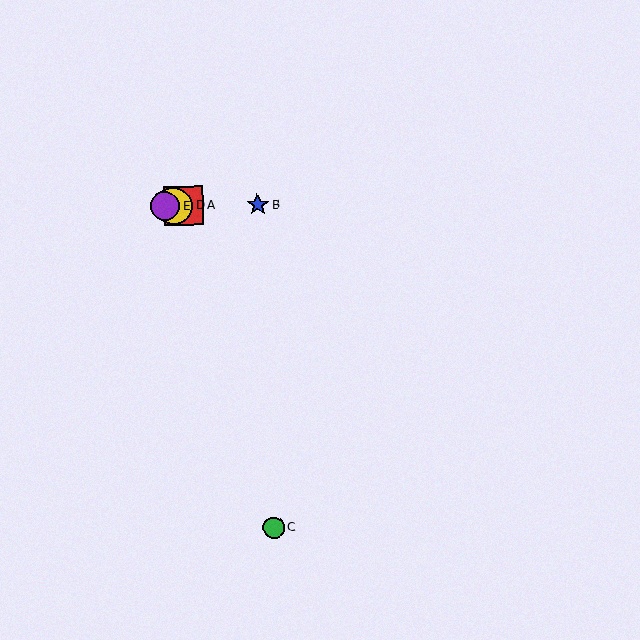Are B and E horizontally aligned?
Yes, both are at y≈205.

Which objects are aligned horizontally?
Objects A, B, D, E are aligned horizontally.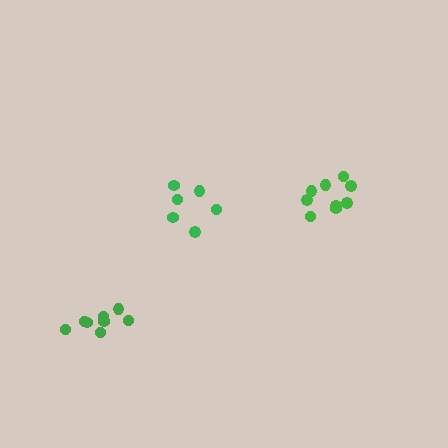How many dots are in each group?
Group 1: 9 dots, Group 2: 8 dots, Group 3: 6 dots (23 total).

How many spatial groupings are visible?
There are 3 spatial groupings.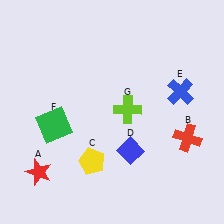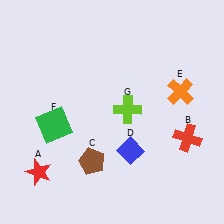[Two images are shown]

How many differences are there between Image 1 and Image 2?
There are 2 differences between the two images.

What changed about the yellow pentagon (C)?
In Image 1, C is yellow. In Image 2, it changed to brown.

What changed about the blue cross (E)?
In Image 1, E is blue. In Image 2, it changed to orange.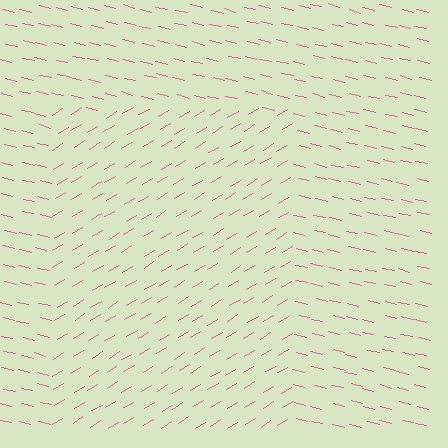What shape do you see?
I see a rectangle.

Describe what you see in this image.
The image is filled with small pink line segments. A rectangle region in the image has lines oriented differently from the surrounding lines, creating a visible texture boundary.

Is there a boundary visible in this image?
Yes, there is a texture boundary formed by a change in line orientation.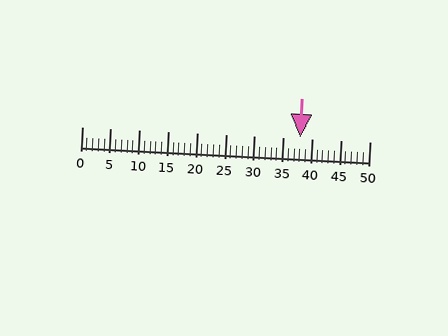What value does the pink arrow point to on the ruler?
The pink arrow points to approximately 38.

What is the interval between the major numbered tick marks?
The major tick marks are spaced 5 units apart.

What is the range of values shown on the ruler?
The ruler shows values from 0 to 50.